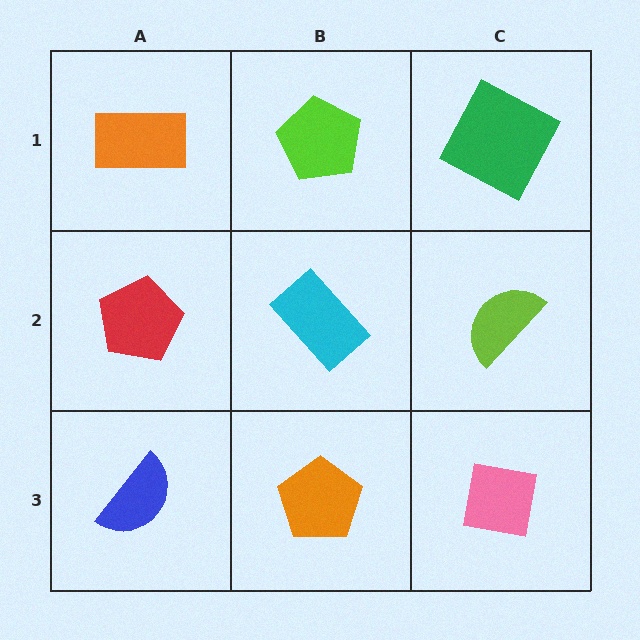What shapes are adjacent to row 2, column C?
A green square (row 1, column C), a pink square (row 3, column C), a cyan rectangle (row 2, column B).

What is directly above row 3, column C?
A lime semicircle.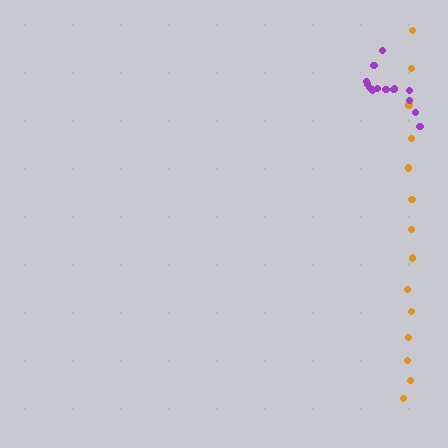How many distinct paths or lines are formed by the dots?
There are 2 distinct paths.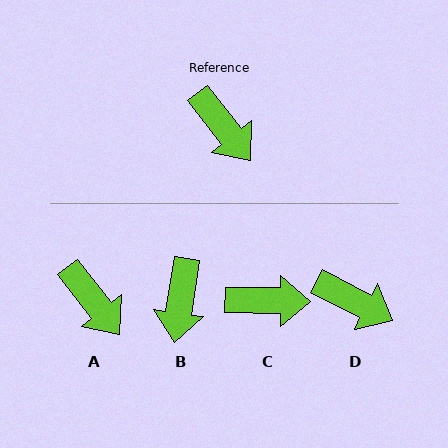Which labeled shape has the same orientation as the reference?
A.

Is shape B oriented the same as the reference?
No, it is off by about 46 degrees.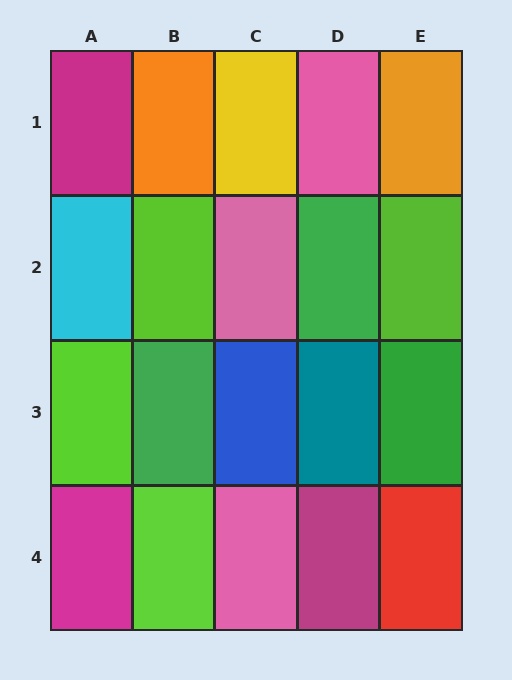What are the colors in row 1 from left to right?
Magenta, orange, yellow, pink, orange.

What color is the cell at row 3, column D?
Teal.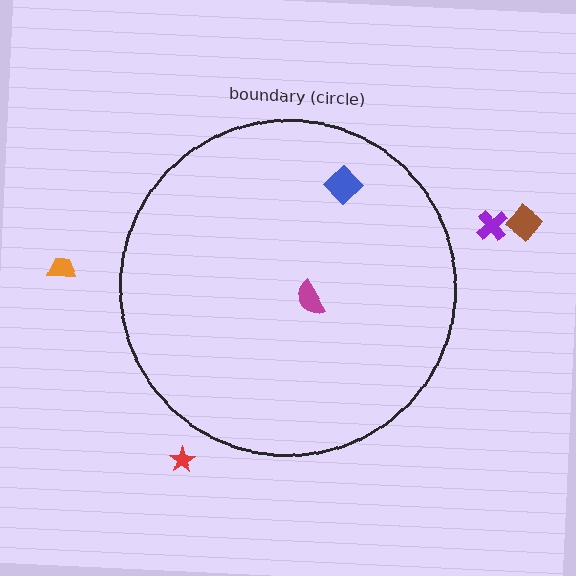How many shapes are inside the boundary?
2 inside, 4 outside.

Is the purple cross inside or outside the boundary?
Outside.